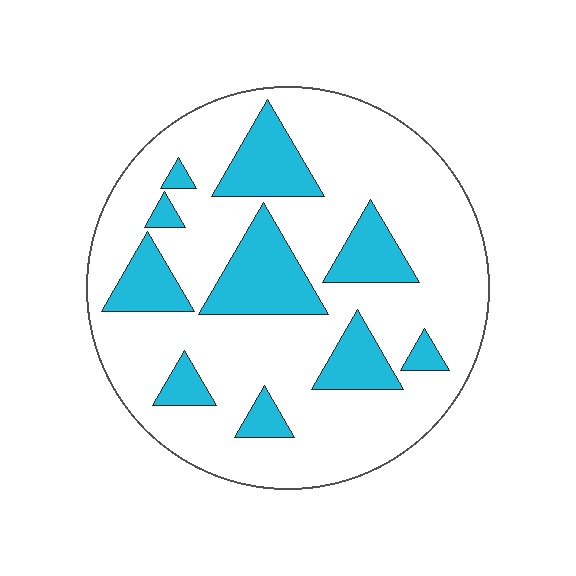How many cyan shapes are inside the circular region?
10.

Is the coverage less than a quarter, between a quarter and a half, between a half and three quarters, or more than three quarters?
Less than a quarter.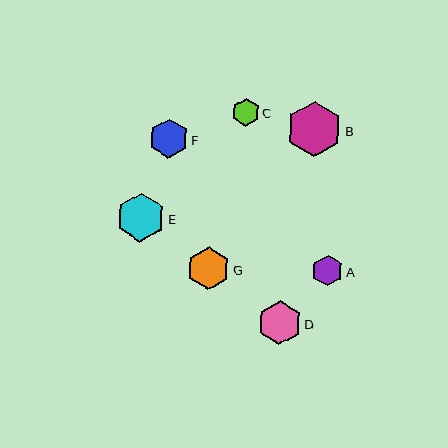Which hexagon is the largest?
Hexagon B is the largest with a size of approximately 56 pixels.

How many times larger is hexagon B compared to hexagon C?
Hexagon B is approximately 2.0 times the size of hexagon C.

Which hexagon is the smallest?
Hexagon C is the smallest with a size of approximately 28 pixels.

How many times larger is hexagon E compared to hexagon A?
Hexagon E is approximately 1.6 times the size of hexagon A.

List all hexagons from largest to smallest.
From largest to smallest: B, E, D, G, F, A, C.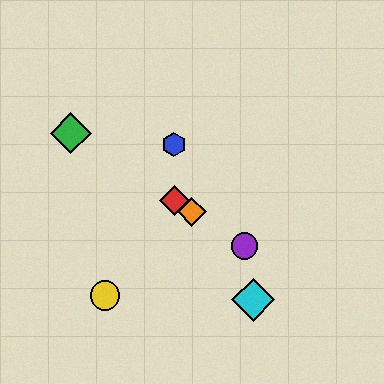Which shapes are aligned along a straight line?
The red diamond, the green diamond, the purple circle, the orange diamond are aligned along a straight line.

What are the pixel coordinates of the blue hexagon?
The blue hexagon is at (174, 145).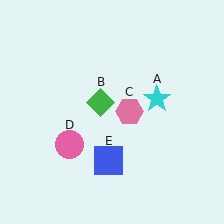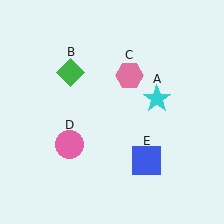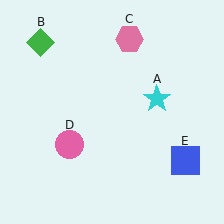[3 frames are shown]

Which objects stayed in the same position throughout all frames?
Cyan star (object A) and pink circle (object D) remained stationary.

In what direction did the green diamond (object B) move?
The green diamond (object B) moved up and to the left.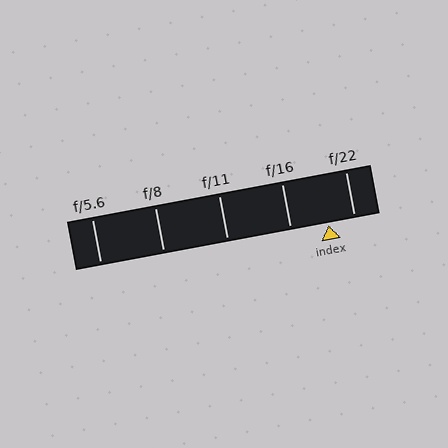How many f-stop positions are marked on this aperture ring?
There are 5 f-stop positions marked.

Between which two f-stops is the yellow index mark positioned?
The index mark is between f/16 and f/22.